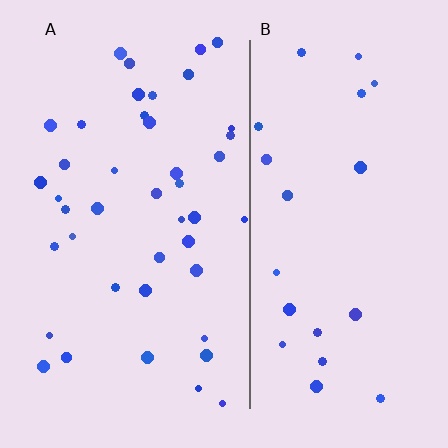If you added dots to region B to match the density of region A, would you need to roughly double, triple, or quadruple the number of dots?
Approximately double.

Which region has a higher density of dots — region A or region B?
A (the left).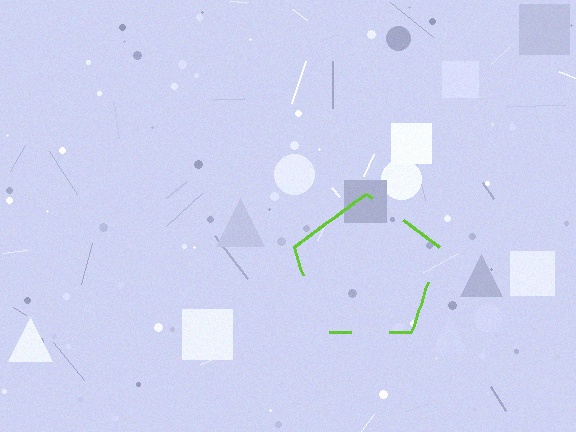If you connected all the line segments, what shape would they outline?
They would outline a pentagon.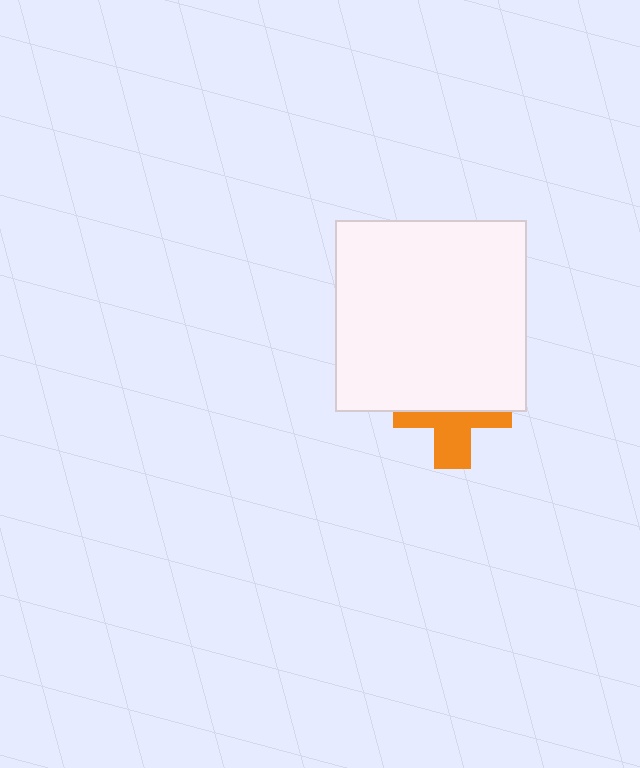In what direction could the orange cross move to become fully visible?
The orange cross could move down. That would shift it out from behind the white square entirely.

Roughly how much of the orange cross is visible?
About half of it is visible (roughly 47%).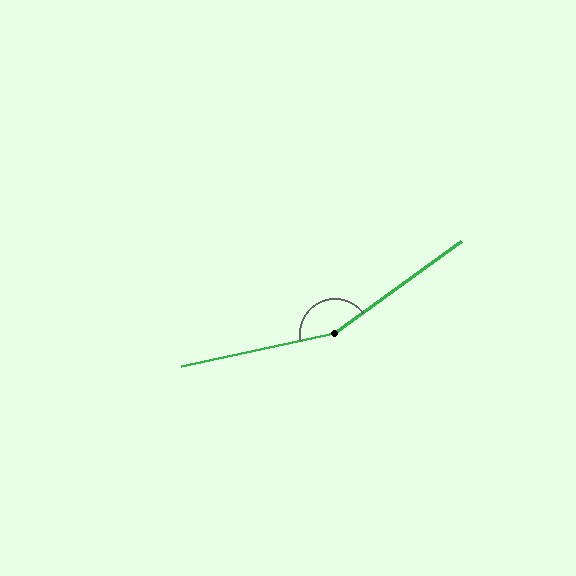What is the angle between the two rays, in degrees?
Approximately 156 degrees.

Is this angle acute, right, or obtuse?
It is obtuse.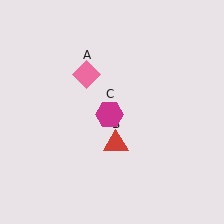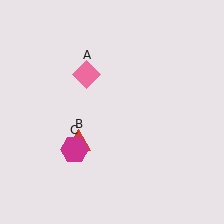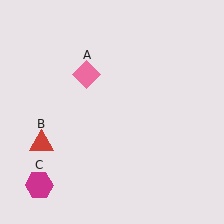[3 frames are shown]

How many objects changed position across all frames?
2 objects changed position: red triangle (object B), magenta hexagon (object C).